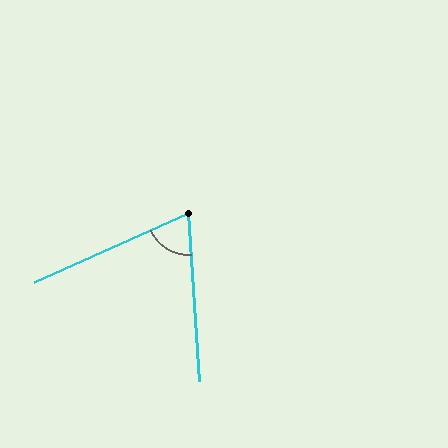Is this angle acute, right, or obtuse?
It is acute.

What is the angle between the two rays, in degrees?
Approximately 70 degrees.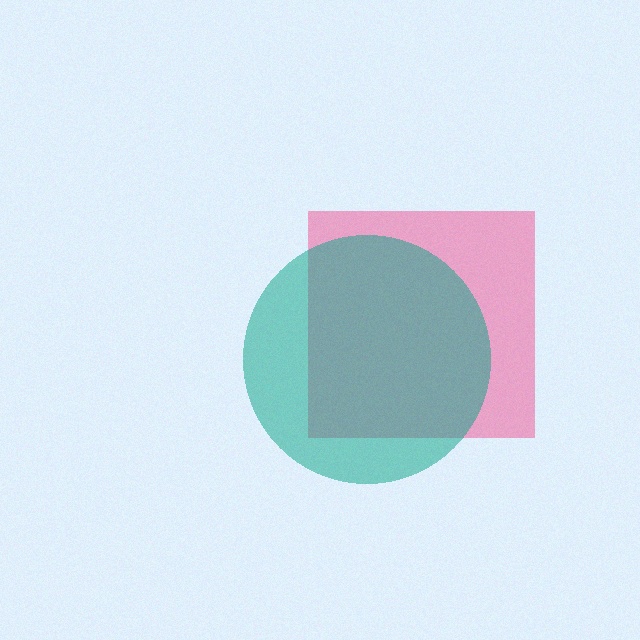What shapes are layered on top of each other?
The layered shapes are: a pink square, a teal circle.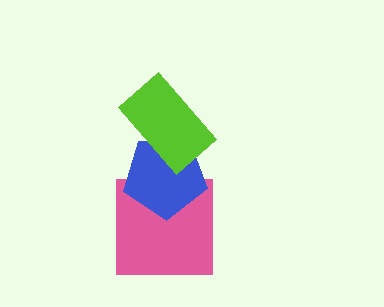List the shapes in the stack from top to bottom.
From top to bottom: the lime rectangle, the blue pentagon, the pink square.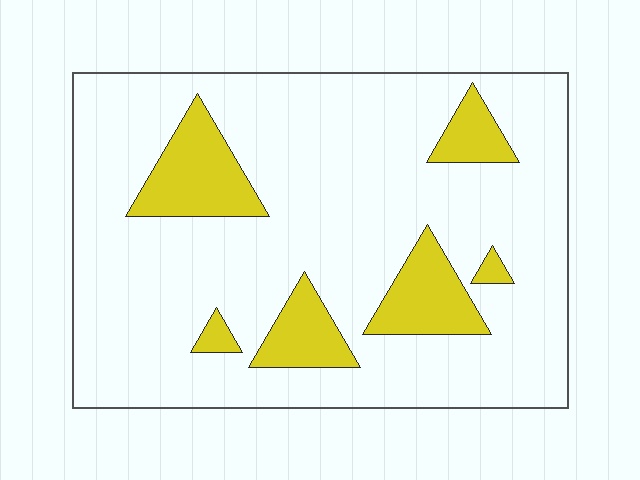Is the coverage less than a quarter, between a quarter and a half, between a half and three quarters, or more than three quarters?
Less than a quarter.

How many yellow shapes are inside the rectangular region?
6.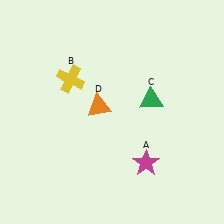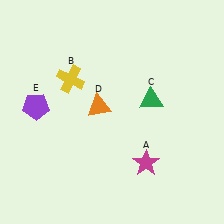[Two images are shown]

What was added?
A purple pentagon (E) was added in Image 2.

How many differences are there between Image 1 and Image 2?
There is 1 difference between the two images.